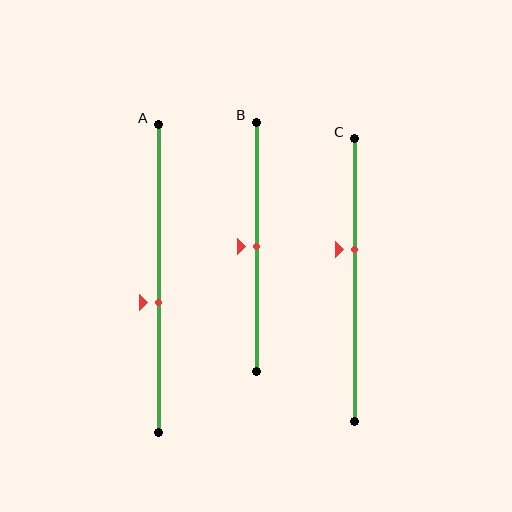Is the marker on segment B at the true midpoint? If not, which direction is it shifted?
Yes, the marker on segment B is at the true midpoint.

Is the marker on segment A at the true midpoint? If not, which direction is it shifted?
No, the marker on segment A is shifted downward by about 8% of the segment length.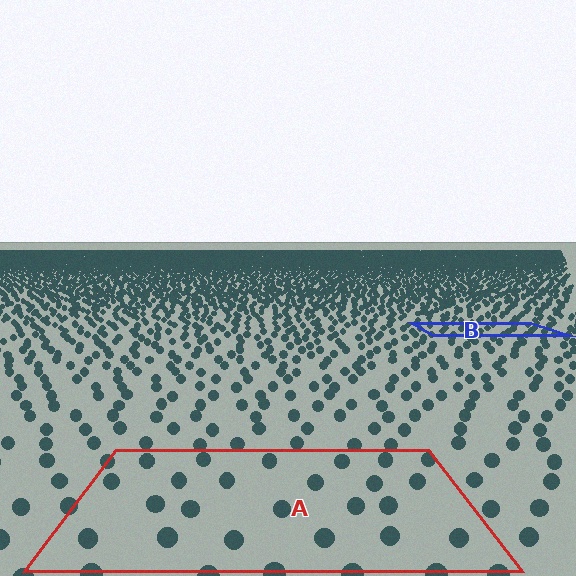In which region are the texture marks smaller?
The texture marks are smaller in region B, because it is farther away.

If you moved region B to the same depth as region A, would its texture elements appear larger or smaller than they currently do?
They would appear larger. At a closer depth, the same texture elements are projected at a bigger on-screen size.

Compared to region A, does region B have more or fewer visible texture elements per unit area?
Region B has more texture elements per unit area — they are packed more densely because it is farther away.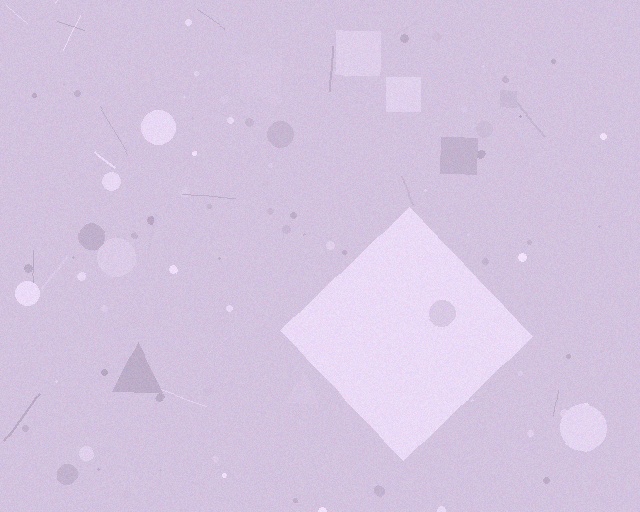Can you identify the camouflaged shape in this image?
The camouflaged shape is a diamond.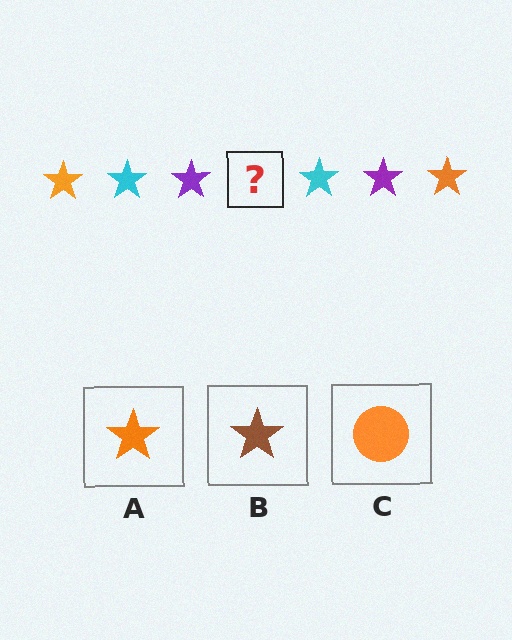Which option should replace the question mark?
Option A.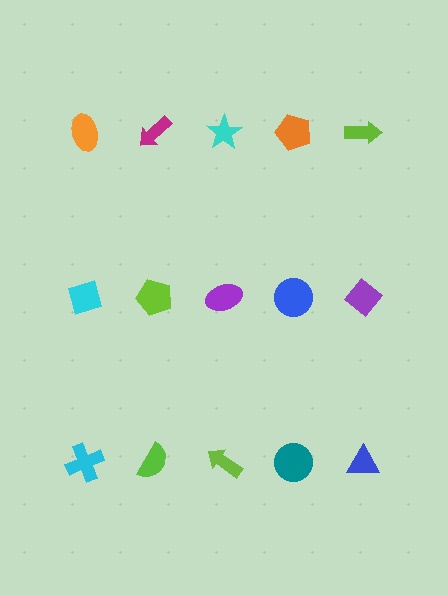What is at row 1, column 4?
An orange pentagon.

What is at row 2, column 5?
A purple diamond.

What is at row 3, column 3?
A lime arrow.